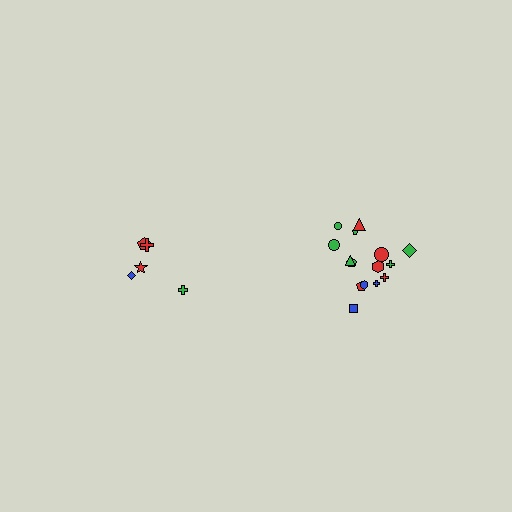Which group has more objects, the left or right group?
The right group.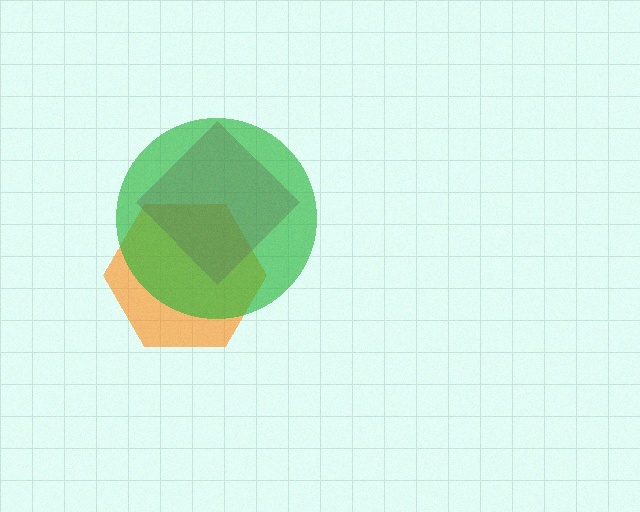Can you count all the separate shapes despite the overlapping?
Yes, there are 3 separate shapes.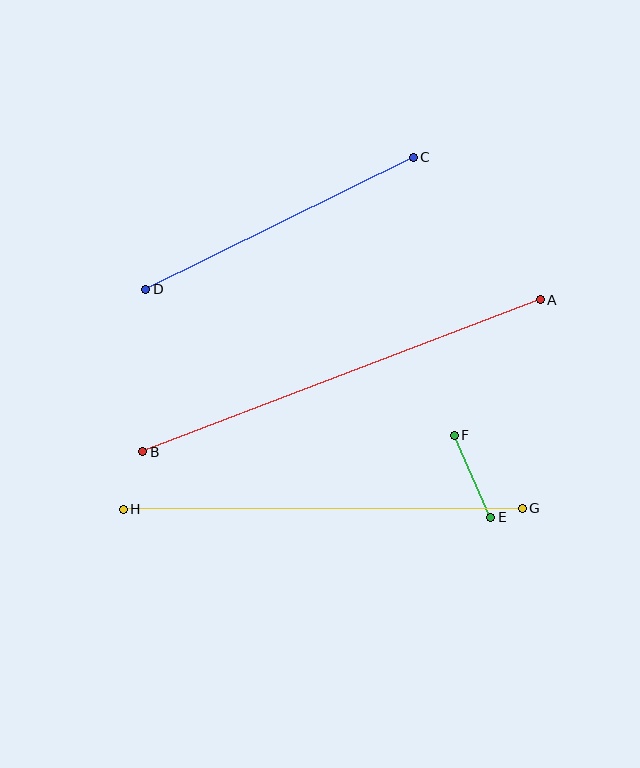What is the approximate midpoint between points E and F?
The midpoint is at approximately (472, 476) pixels.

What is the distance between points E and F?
The distance is approximately 90 pixels.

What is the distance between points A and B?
The distance is approximately 426 pixels.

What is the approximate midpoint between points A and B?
The midpoint is at approximately (341, 376) pixels.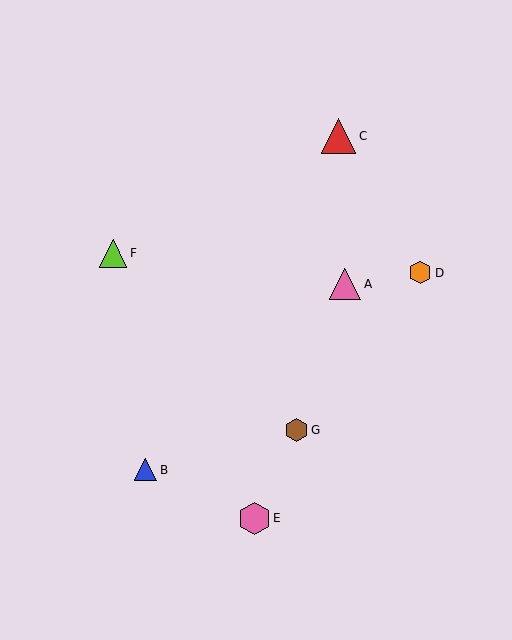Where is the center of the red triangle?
The center of the red triangle is at (338, 136).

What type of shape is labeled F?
Shape F is a lime triangle.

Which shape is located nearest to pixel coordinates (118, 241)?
The lime triangle (labeled F) at (113, 253) is nearest to that location.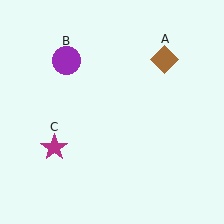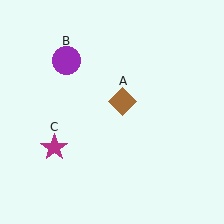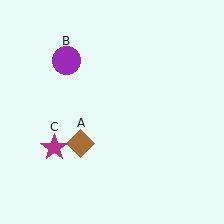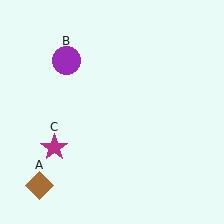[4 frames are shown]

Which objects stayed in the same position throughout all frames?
Purple circle (object B) and magenta star (object C) remained stationary.